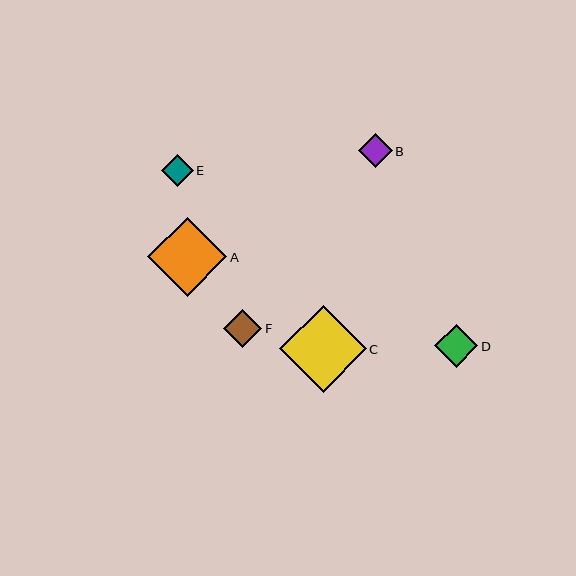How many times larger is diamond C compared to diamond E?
Diamond C is approximately 2.7 times the size of diamond E.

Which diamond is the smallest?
Diamond E is the smallest with a size of approximately 32 pixels.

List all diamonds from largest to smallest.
From largest to smallest: C, A, D, F, B, E.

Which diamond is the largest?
Diamond C is the largest with a size of approximately 87 pixels.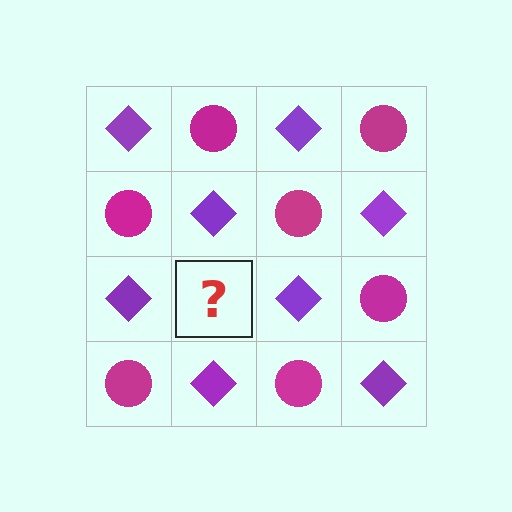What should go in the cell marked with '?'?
The missing cell should contain a magenta circle.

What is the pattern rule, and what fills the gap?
The rule is that it alternates purple diamond and magenta circle in a checkerboard pattern. The gap should be filled with a magenta circle.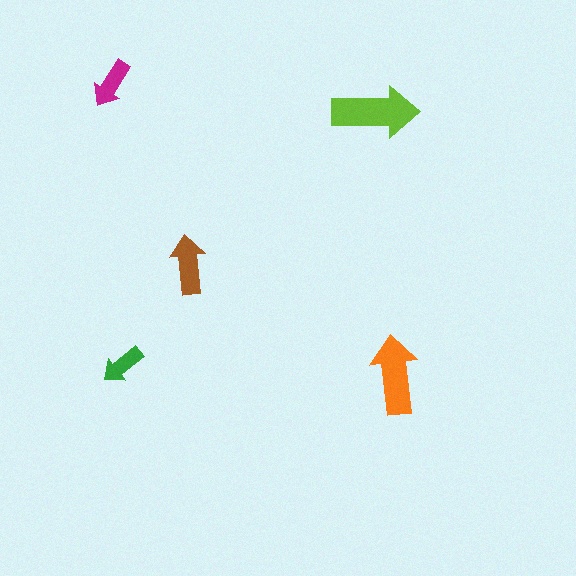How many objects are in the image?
There are 5 objects in the image.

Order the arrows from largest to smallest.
the lime one, the orange one, the brown one, the magenta one, the green one.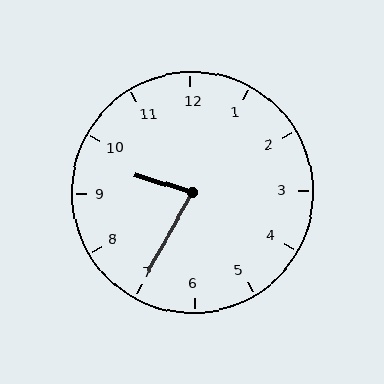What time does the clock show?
9:35.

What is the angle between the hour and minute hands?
Approximately 78 degrees.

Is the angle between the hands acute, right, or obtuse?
It is acute.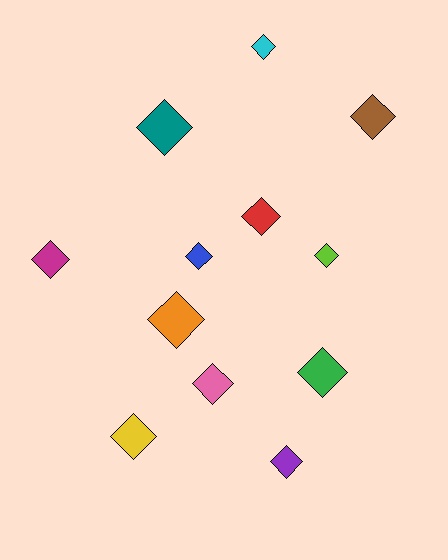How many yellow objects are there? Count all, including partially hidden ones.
There is 1 yellow object.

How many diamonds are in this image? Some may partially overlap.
There are 12 diamonds.